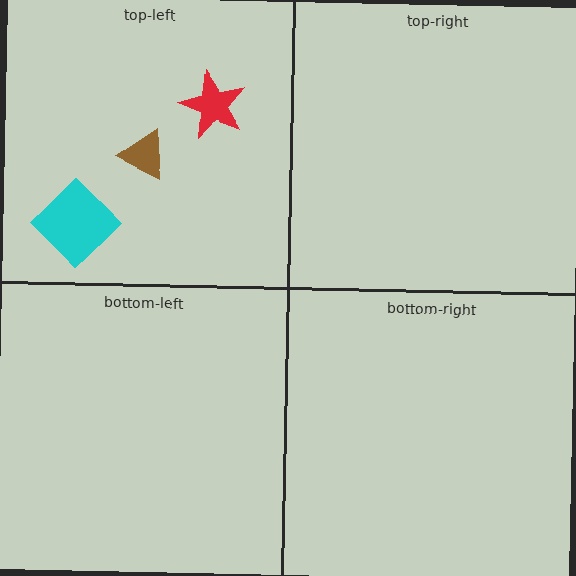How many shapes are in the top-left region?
3.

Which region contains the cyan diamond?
The top-left region.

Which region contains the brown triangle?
The top-left region.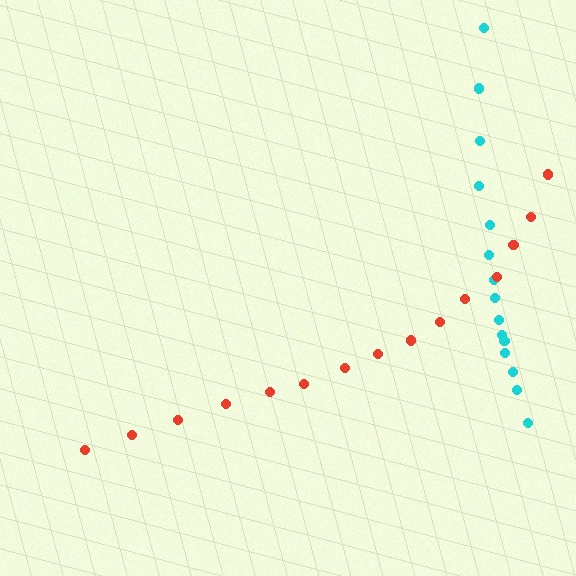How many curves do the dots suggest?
There are 2 distinct paths.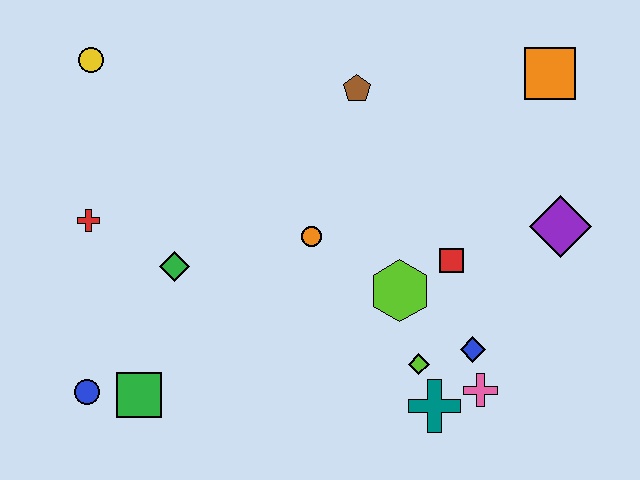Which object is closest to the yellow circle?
The red cross is closest to the yellow circle.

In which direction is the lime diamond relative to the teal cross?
The lime diamond is above the teal cross.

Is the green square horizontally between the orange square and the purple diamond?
No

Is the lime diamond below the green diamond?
Yes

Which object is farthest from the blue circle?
The orange square is farthest from the blue circle.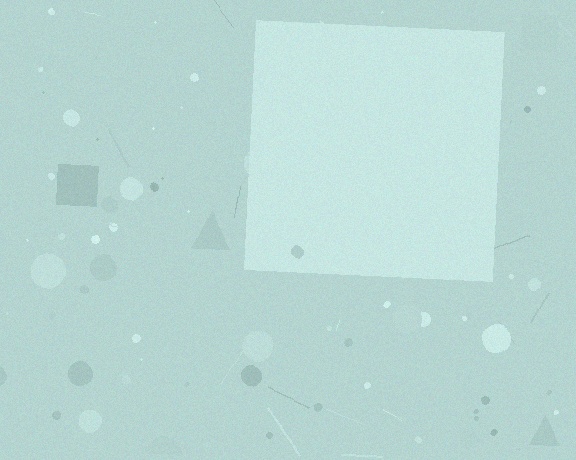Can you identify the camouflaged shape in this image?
The camouflaged shape is a square.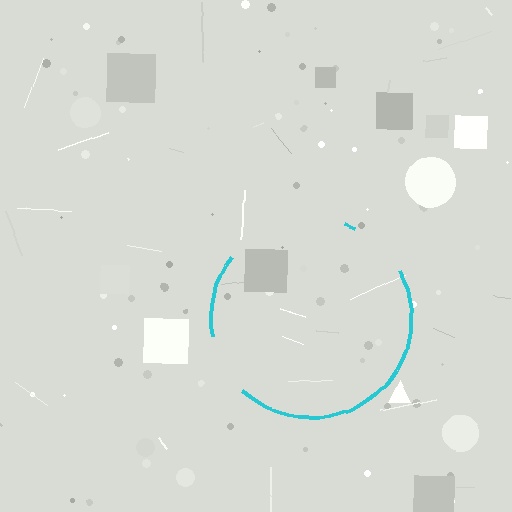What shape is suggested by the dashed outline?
The dashed outline suggests a circle.